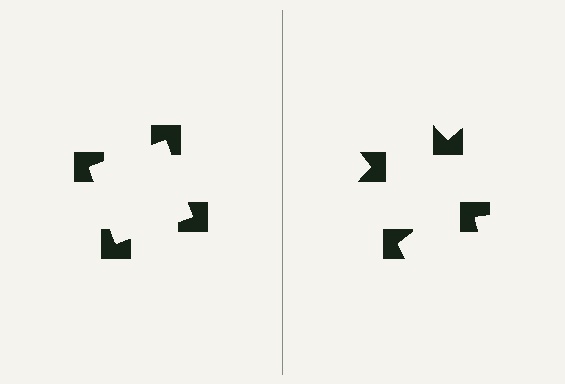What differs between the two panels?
The notched squares are positioned identically on both sides; only the wedge orientations differ. On the left they align to a square; on the right they are misaligned.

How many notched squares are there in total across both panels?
8 — 4 on each side.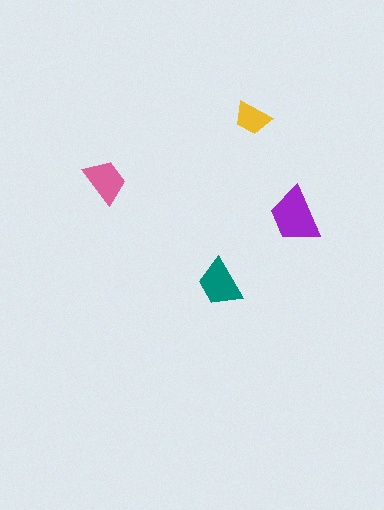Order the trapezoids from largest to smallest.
the purple one, the teal one, the pink one, the yellow one.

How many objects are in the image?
There are 4 objects in the image.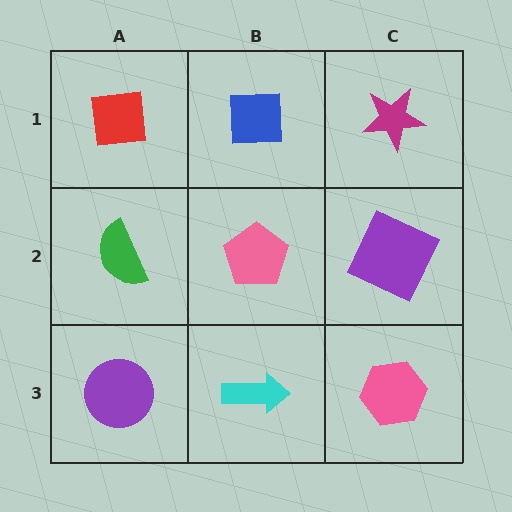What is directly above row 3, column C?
A purple square.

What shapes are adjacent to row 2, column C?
A magenta star (row 1, column C), a pink hexagon (row 3, column C), a pink pentagon (row 2, column B).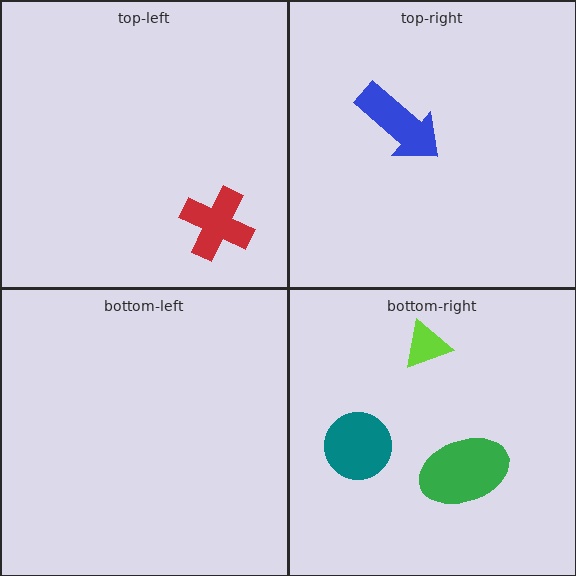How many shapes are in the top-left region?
1.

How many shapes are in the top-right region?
1.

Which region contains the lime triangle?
The bottom-right region.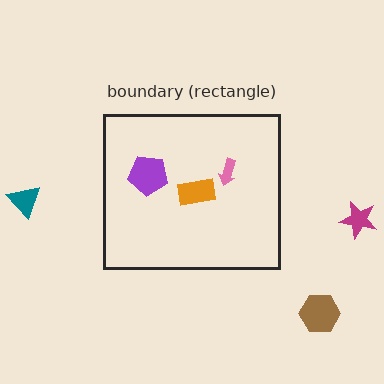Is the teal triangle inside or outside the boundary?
Outside.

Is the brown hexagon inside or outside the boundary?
Outside.